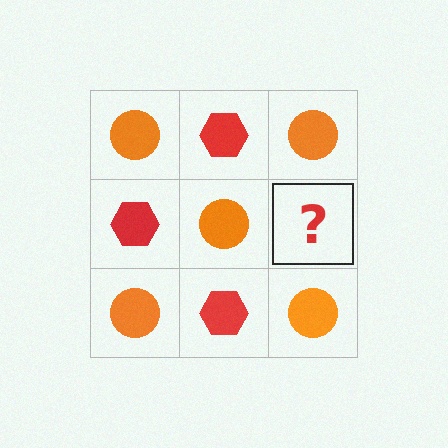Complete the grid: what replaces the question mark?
The question mark should be replaced with a red hexagon.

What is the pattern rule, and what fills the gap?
The rule is that it alternates orange circle and red hexagon in a checkerboard pattern. The gap should be filled with a red hexagon.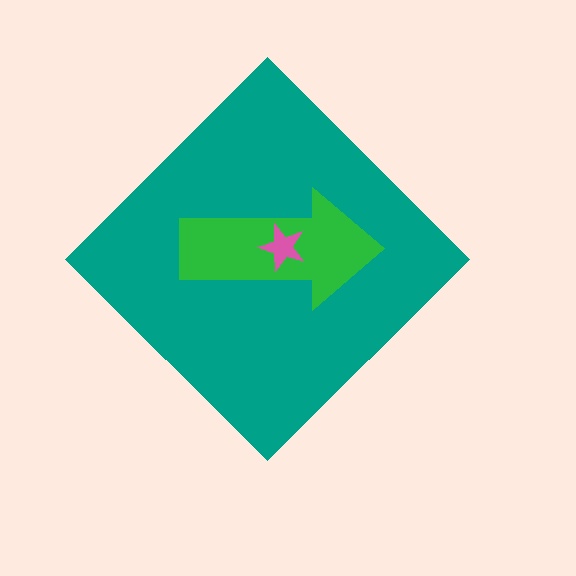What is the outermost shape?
The teal diamond.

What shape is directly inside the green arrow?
The pink star.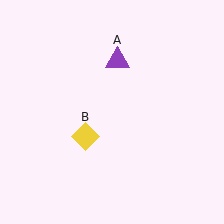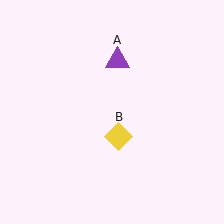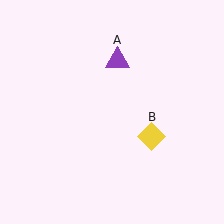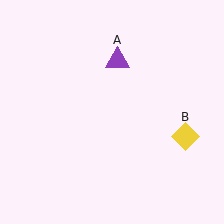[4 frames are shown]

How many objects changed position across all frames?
1 object changed position: yellow diamond (object B).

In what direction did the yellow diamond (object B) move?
The yellow diamond (object B) moved right.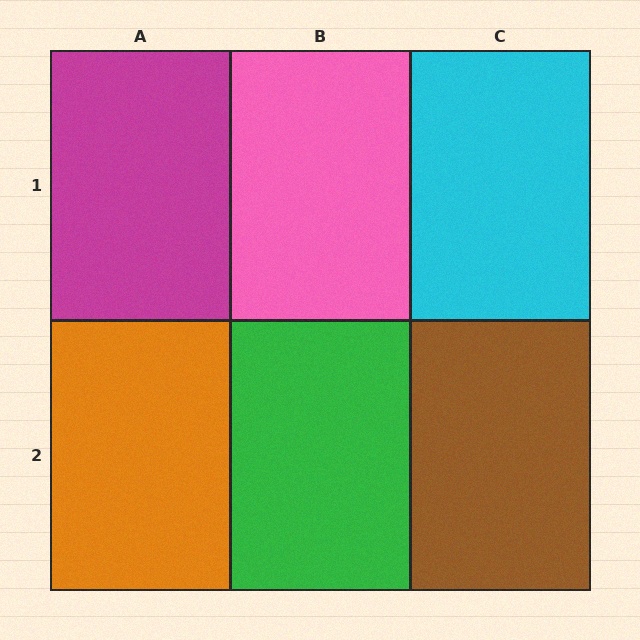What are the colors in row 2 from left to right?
Orange, green, brown.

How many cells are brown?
1 cell is brown.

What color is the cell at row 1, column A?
Magenta.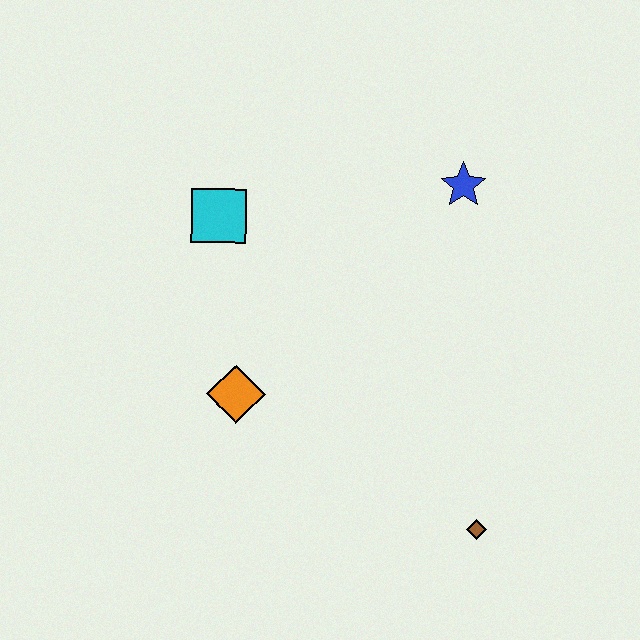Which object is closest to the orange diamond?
The cyan square is closest to the orange diamond.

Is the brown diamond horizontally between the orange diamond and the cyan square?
No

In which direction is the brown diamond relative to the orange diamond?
The brown diamond is to the right of the orange diamond.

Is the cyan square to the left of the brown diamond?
Yes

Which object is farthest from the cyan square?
The brown diamond is farthest from the cyan square.